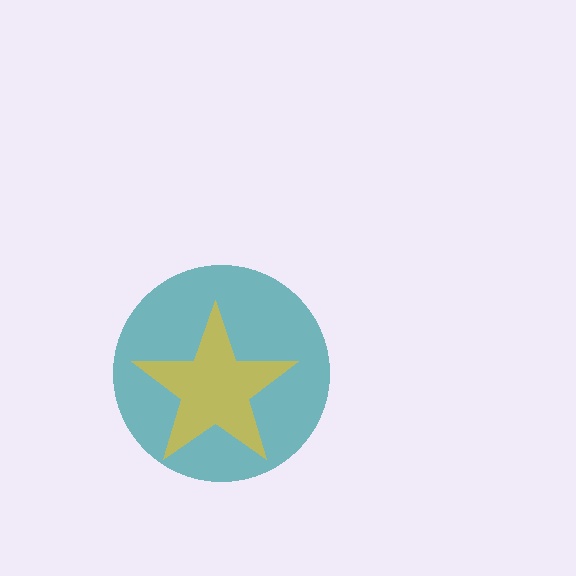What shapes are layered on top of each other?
The layered shapes are: a teal circle, a yellow star.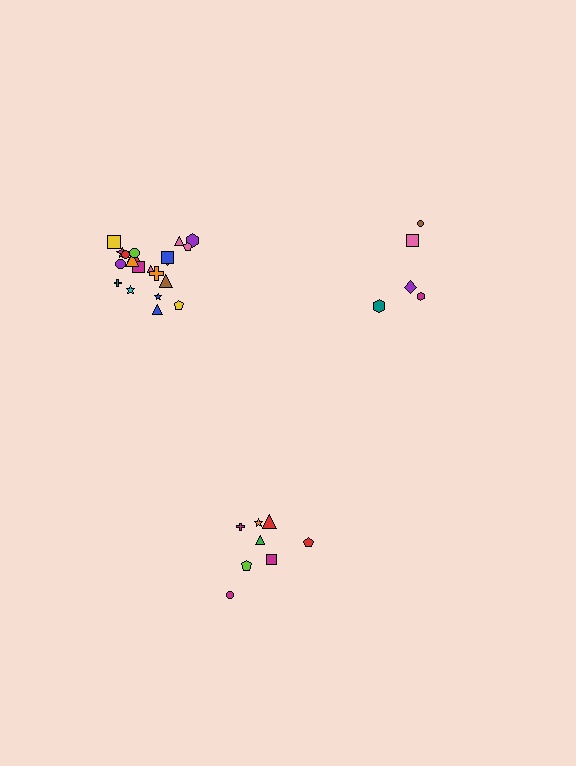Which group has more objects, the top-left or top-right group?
The top-left group.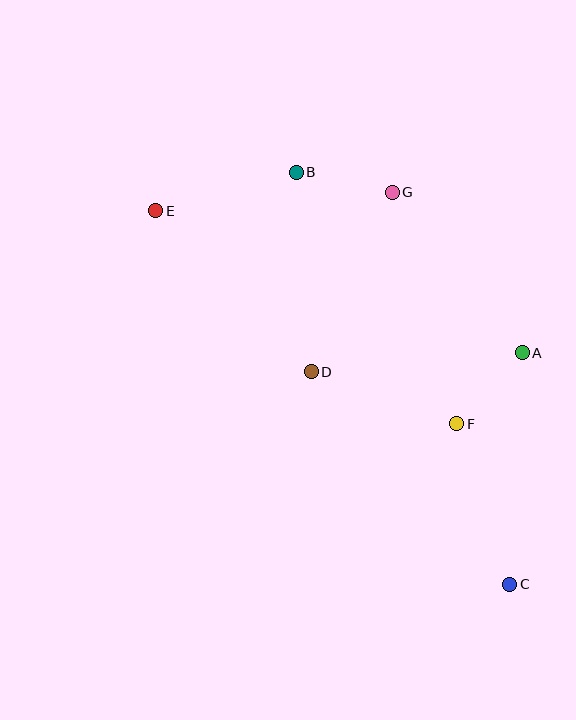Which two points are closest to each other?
Points A and F are closest to each other.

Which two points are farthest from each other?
Points C and E are farthest from each other.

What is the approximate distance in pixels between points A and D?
The distance between A and D is approximately 211 pixels.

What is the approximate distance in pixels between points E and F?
The distance between E and F is approximately 369 pixels.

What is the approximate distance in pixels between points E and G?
The distance between E and G is approximately 237 pixels.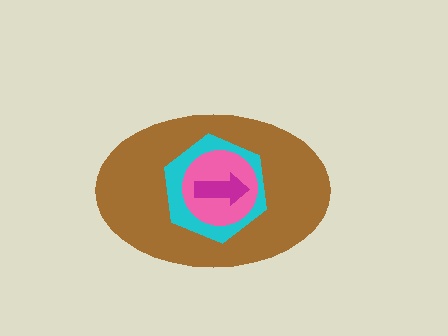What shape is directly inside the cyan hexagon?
The pink circle.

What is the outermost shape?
The brown ellipse.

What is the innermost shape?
The magenta arrow.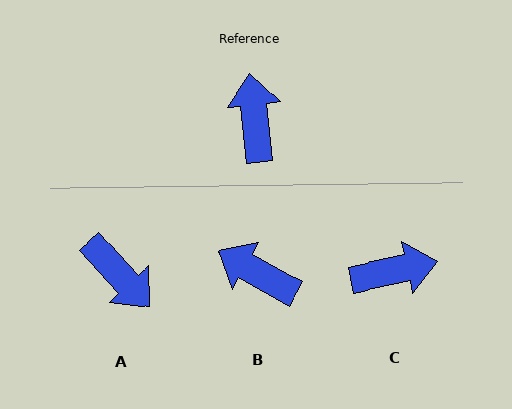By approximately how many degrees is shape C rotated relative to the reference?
Approximately 84 degrees clockwise.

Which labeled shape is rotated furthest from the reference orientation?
A, about 143 degrees away.